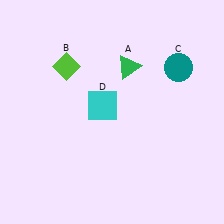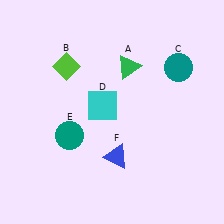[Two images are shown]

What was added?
A teal circle (E), a blue triangle (F) were added in Image 2.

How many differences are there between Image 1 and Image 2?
There are 2 differences between the two images.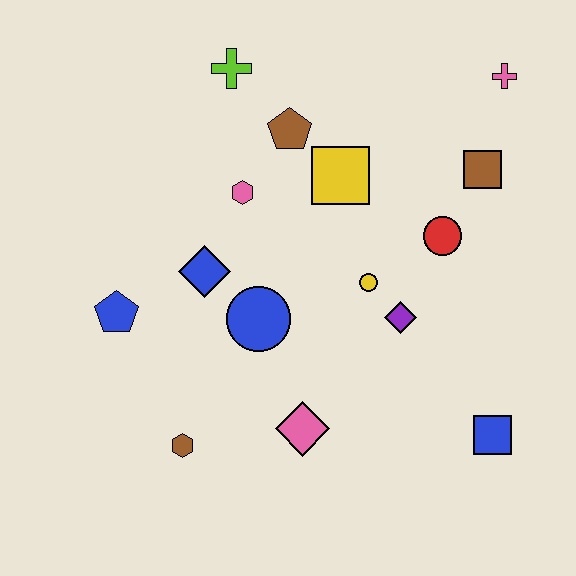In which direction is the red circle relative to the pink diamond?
The red circle is above the pink diamond.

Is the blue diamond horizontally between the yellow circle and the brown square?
No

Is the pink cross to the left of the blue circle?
No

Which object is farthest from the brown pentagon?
The blue square is farthest from the brown pentagon.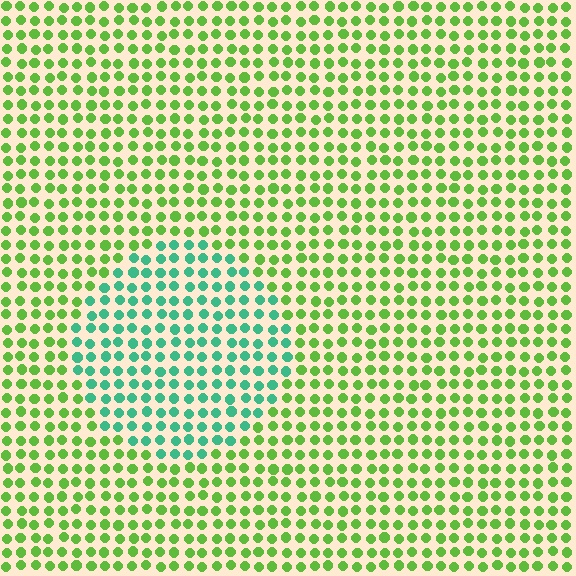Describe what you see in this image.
The image is filled with small lime elements in a uniform arrangement. A circle-shaped region is visible where the elements are tinted to a slightly different hue, forming a subtle color boundary.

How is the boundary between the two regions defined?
The boundary is defined purely by a slight shift in hue (about 52 degrees). Spacing, size, and orientation are identical on both sides.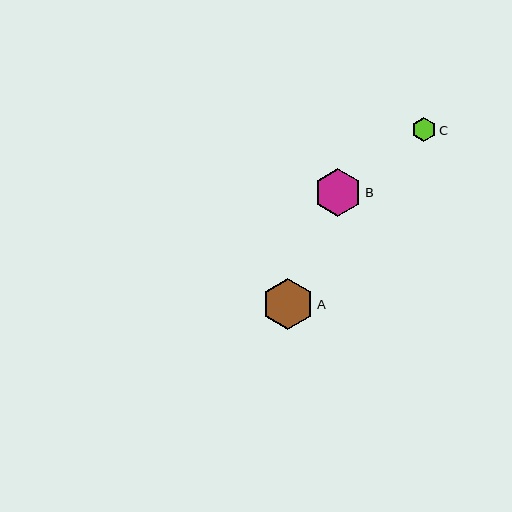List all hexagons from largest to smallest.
From largest to smallest: A, B, C.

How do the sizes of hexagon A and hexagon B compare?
Hexagon A and hexagon B are approximately the same size.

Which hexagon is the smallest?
Hexagon C is the smallest with a size of approximately 24 pixels.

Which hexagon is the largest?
Hexagon A is the largest with a size of approximately 51 pixels.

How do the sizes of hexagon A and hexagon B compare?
Hexagon A and hexagon B are approximately the same size.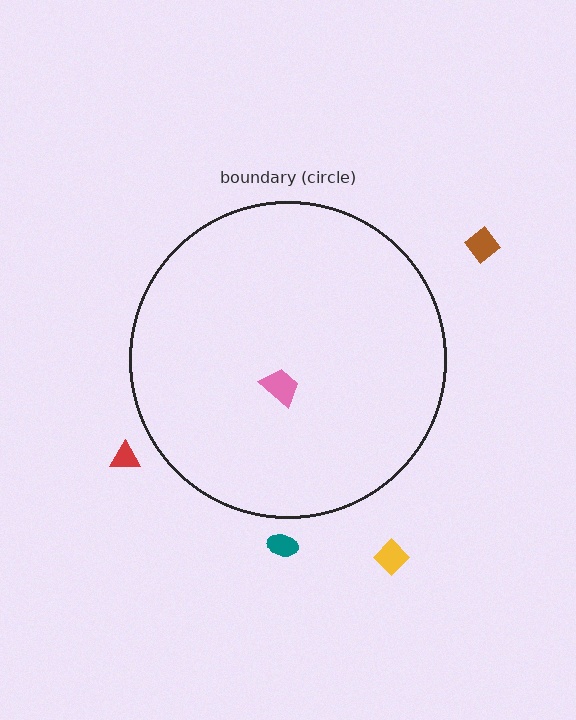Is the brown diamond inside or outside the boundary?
Outside.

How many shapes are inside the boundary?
1 inside, 4 outside.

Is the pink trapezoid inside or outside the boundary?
Inside.